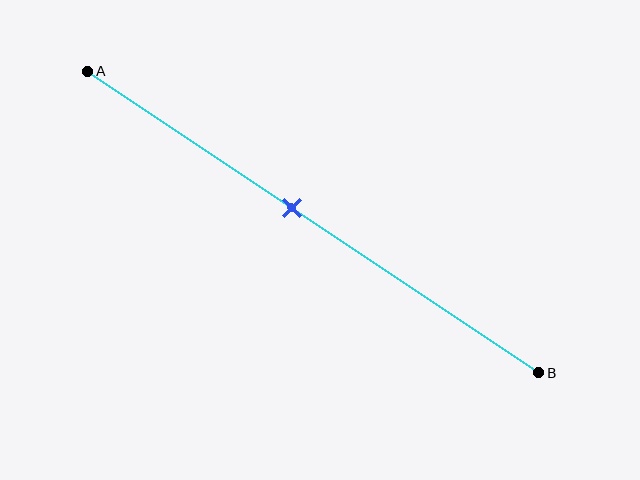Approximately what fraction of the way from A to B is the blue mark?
The blue mark is approximately 45% of the way from A to B.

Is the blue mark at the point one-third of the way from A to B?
No, the mark is at about 45% from A, not at the 33% one-third point.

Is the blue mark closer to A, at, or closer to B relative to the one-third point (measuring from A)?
The blue mark is closer to point B than the one-third point of segment AB.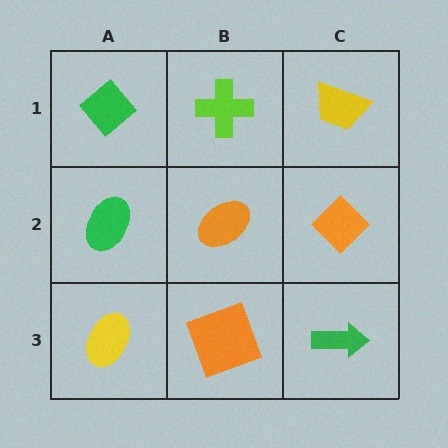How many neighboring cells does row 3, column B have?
3.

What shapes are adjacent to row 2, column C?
A yellow trapezoid (row 1, column C), a green arrow (row 3, column C), an orange ellipse (row 2, column B).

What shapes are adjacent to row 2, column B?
A lime cross (row 1, column B), an orange square (row 3, column B), a green ellipse (row 2, column A), an orange diamond (row 2, column C).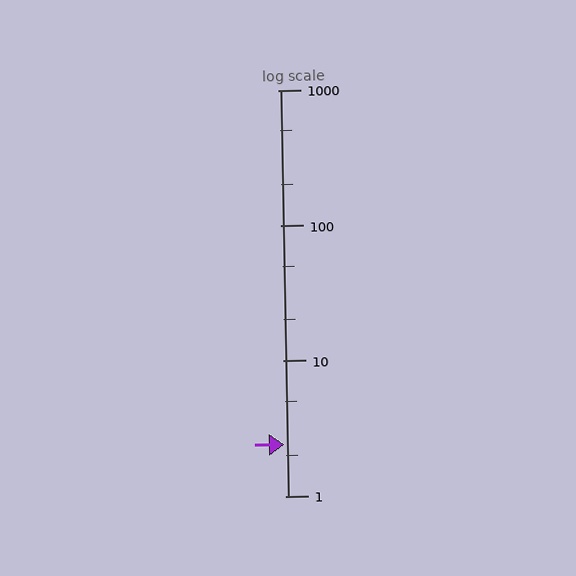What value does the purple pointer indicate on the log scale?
The pointer indicates approximately 2.4.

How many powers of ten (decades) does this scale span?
The scale spans 3 decades, from 1 to 1000.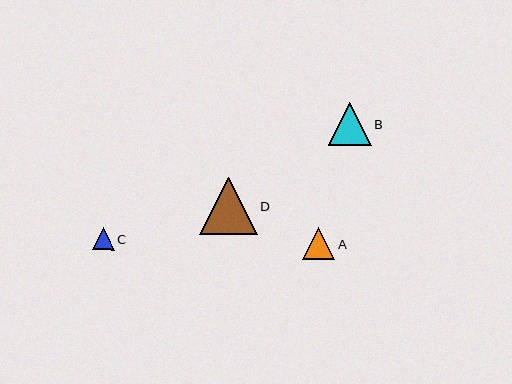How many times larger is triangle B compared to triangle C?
Triangle B is approximately 2.0 times the size of triangle C.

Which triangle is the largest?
Triangle D is the largest with a size of approximately 57 pixels.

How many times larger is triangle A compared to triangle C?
Triangle A is approximately 1.5 times the size of triangle C.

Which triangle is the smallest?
Triangle C is the smallest with a size of approximately 21 pixels.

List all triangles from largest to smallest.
From largest to smallest: D, B, A, C.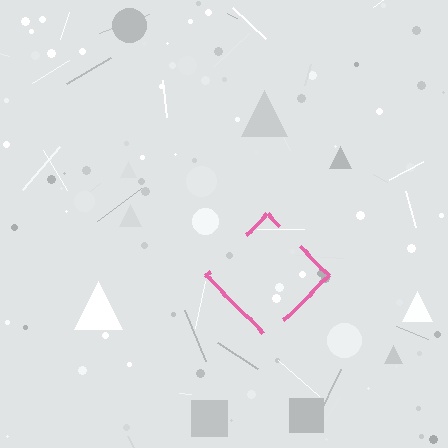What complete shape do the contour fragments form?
The contour fragments form a diamond.